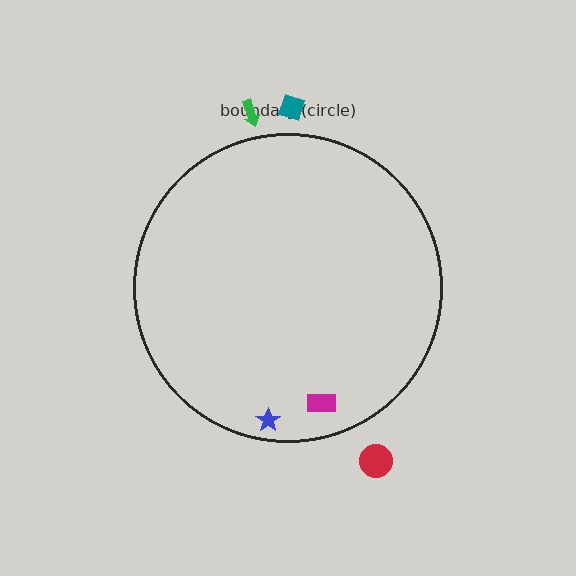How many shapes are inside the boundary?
2 inside, 3 outside.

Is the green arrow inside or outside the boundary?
Outside.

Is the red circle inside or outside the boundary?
Outside.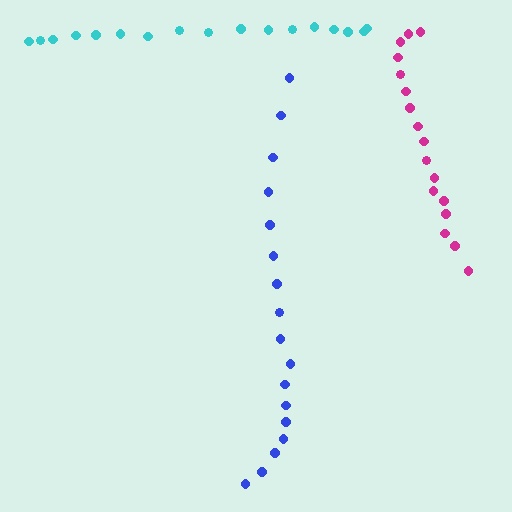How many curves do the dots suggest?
There are 3 distinct paths.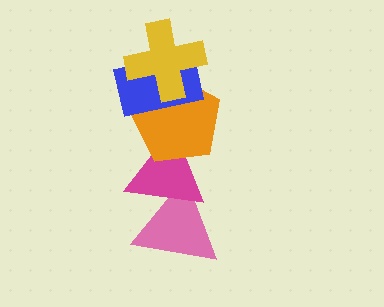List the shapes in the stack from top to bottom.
From top to bottom: the yellow cross, the blue rectangle, the orange pentagon, the magenta triangle, the pink triangle.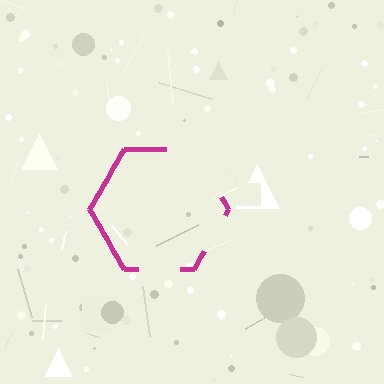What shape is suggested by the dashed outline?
The dashed outline suggests a hexagon.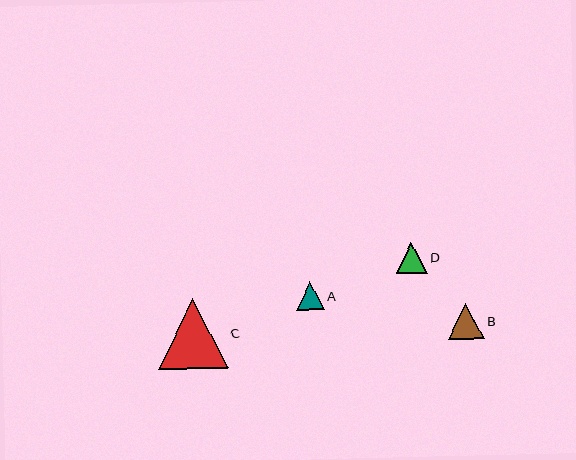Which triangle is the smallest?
Triangle A is the smallest with a size of approximately 28 pixels.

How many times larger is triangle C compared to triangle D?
Triangle C is approximately 2.2 times the size of triangle D.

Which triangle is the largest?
Triangle C is the largest with a size of approximately 70 pixels.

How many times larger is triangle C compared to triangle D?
Triangle C is approximately 2.2 times the size of triangle D.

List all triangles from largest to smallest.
From largest to smallest: C, B, D, A.